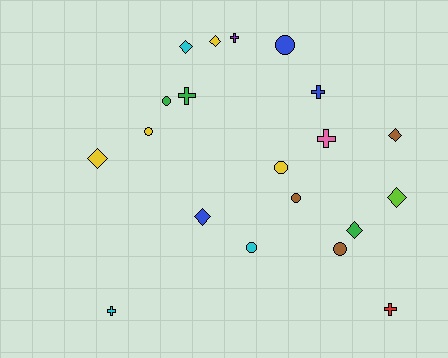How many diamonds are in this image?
There are 7 diamonds.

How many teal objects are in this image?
There are no teal objects.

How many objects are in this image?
There are 20 objects.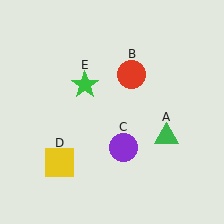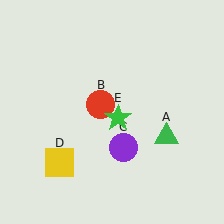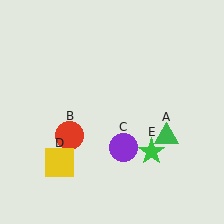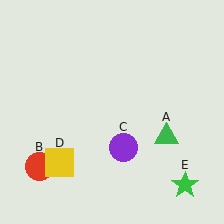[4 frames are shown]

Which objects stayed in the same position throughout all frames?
Green triangle (object A) and purple circle (object C) and yellow square (object D) remained stationary.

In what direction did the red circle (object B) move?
The red circle (object B) moved down and to the left.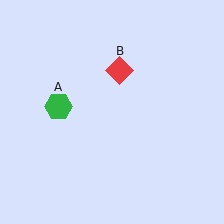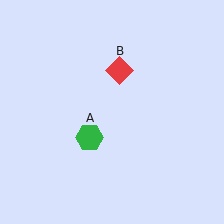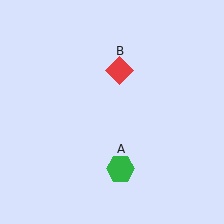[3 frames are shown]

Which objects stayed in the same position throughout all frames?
Red diamond (object B) remained stationary.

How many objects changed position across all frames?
1 object changed position: green hexagon (object A).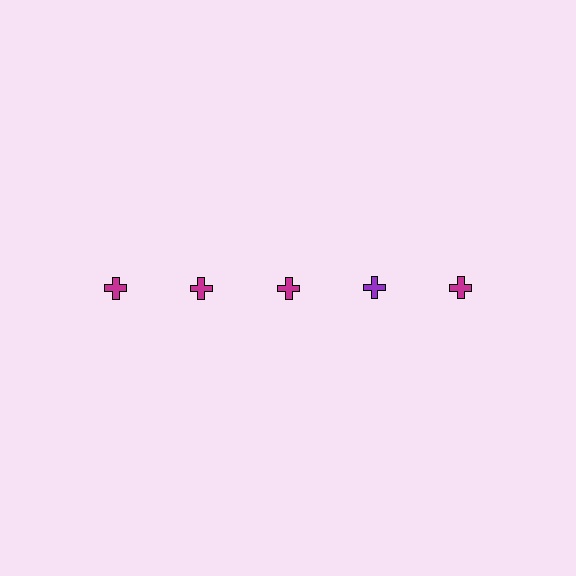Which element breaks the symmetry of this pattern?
The purple cross in the top row, second from right column breaks the symmetry. All other shapes are magenta crosses.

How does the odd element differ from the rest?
It has a different color: purple instead of magenta.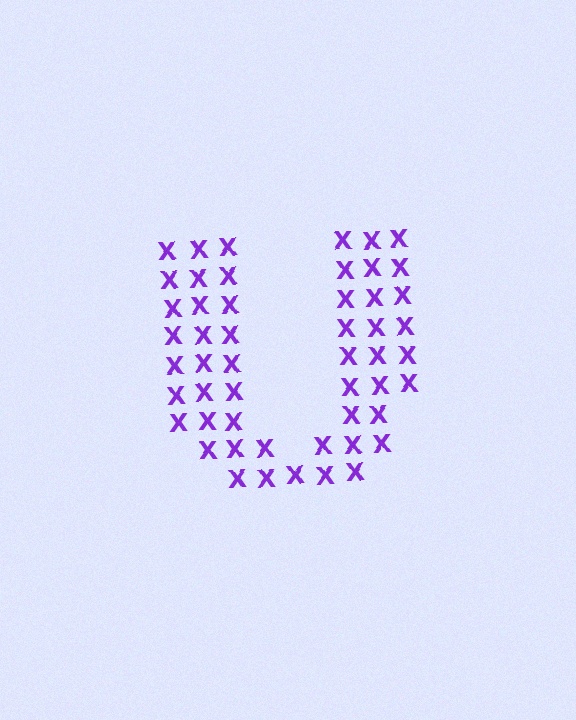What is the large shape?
The large shape is the letter U.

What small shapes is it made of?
It is made of small letter X's.